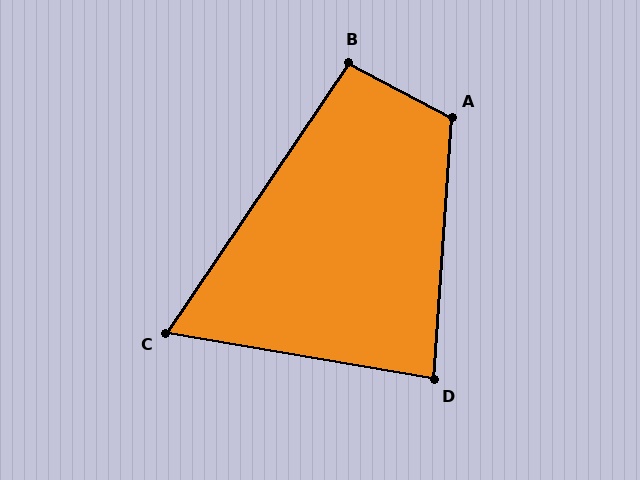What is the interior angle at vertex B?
Approximately 96 degrees (obtuse).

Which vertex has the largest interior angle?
A, at approximately 114 degrees.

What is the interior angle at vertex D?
Approximately 84 degrees (acute).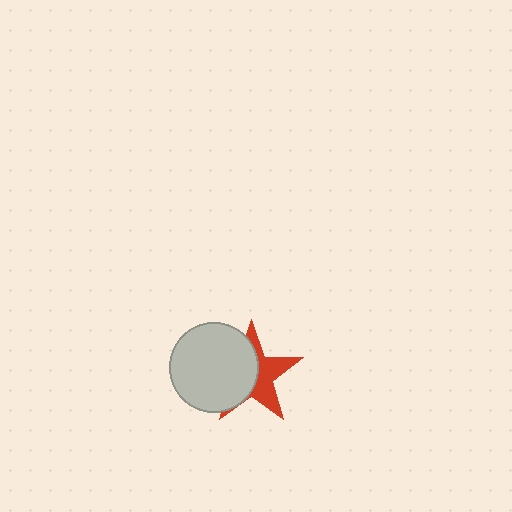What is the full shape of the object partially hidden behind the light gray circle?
The partially hidden object is a red star.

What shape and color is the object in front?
The object in front is a light gray circle.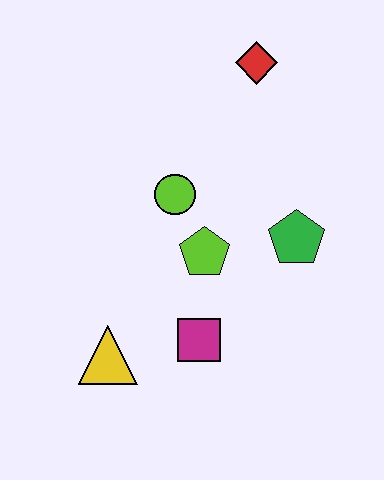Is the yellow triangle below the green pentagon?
Yes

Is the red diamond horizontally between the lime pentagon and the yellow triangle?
No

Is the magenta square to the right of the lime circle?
Yes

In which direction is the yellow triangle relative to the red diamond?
The yellow triangle is below the red diamond.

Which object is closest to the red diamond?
The lime circle is closest to the red diamond.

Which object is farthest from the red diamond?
The yellow triangle is farthest from the red diamond.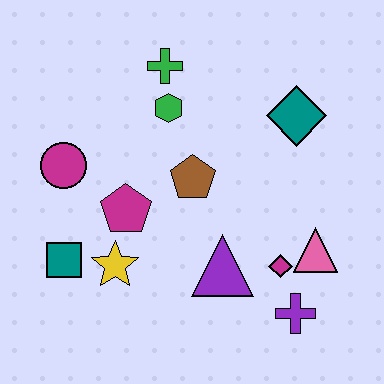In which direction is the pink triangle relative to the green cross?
The pink triangle is below the green cross.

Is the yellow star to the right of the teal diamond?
No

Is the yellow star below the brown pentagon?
Yes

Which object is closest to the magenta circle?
The magenta pentagon is closest to the magenta circle.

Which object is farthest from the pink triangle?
The magenta circle is farthest from the pink triangle.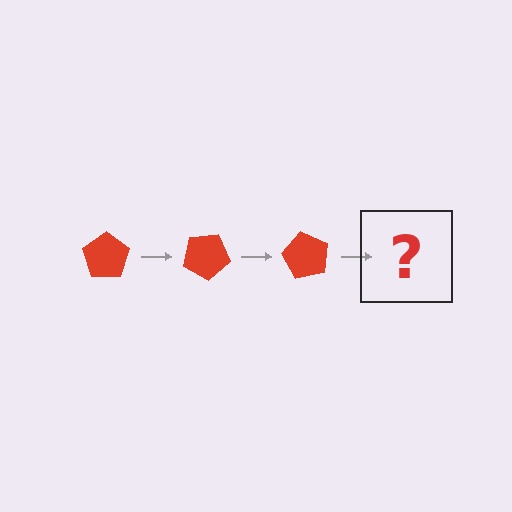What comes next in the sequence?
The next element should be a red pentagon rotated 90 degrees.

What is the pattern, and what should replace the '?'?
The pattern is that the pentagon rotates 30 degrees each step. The '?' should be a red pentagon rotated 90 degrees.